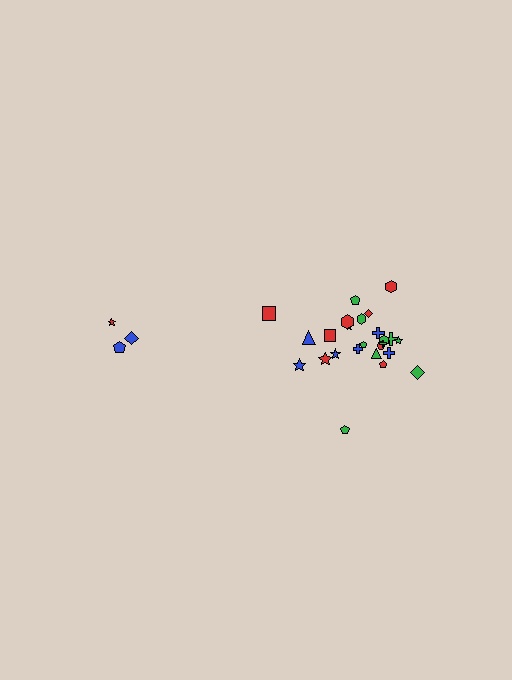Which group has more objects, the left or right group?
The right group.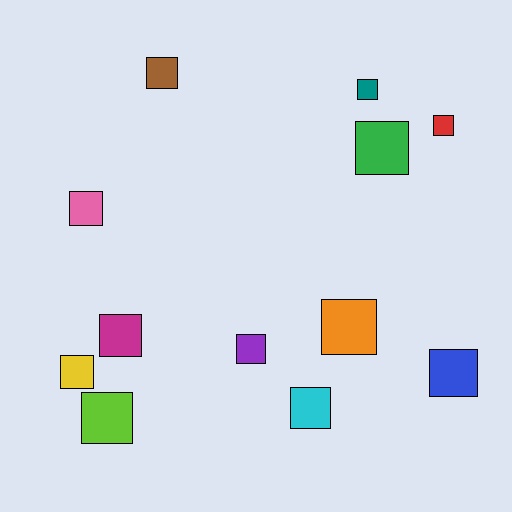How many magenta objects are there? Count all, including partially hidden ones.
There is 1 magenta object.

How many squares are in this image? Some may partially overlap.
There are 12 squares.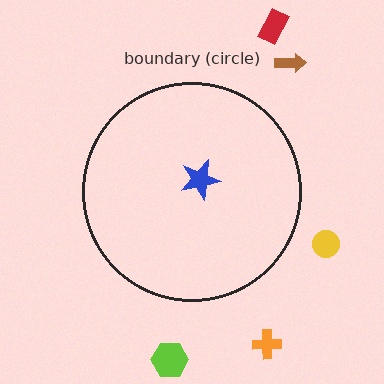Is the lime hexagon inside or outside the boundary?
Outside.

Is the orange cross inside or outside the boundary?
Outside.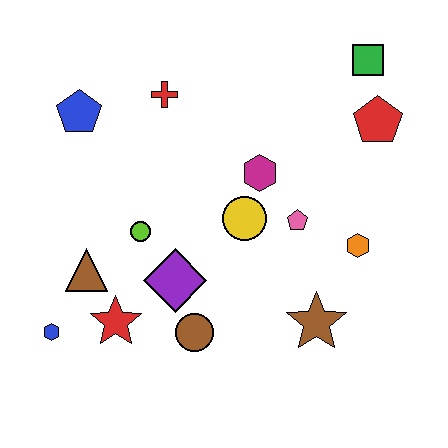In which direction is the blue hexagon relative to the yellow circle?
The blue hexagon is to the left of the yellow circle.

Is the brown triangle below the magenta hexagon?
Yes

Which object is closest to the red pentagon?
The green square is closest to the red pentagon.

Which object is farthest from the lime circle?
The green square is farthest from the lime circle.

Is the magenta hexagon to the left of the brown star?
Yes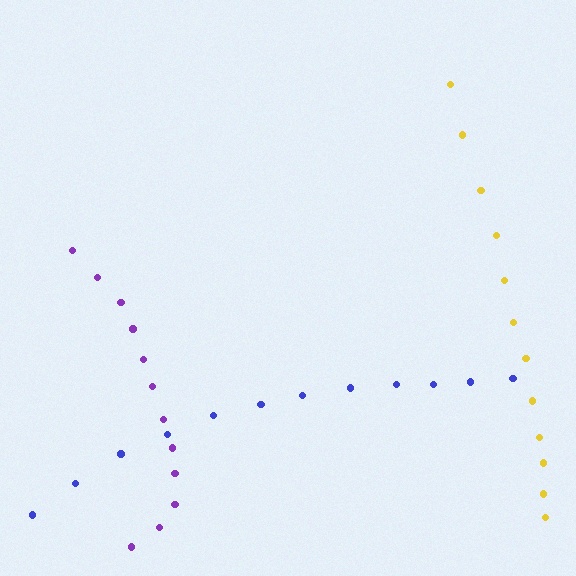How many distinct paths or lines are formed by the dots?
There are 3 distinct paths.